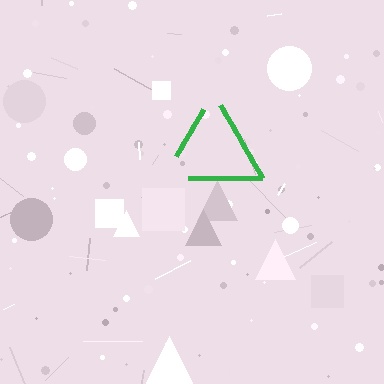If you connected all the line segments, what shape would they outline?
They would outline a triangle.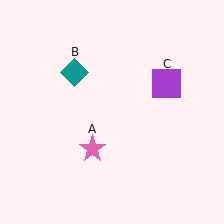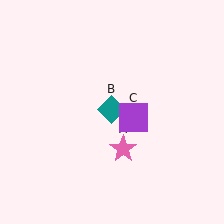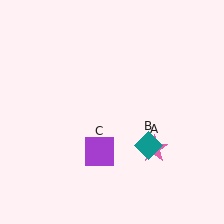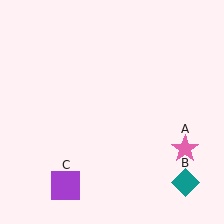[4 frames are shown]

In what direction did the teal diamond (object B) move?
The teal diamond (object B) moved down and to the right.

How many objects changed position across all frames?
3 objects changed position: pink star (object A), teal diamond (object B), purple square (object C).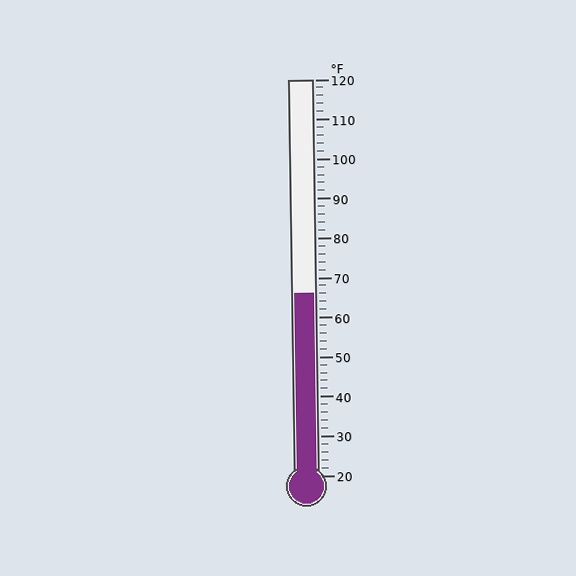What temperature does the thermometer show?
The thermometer shows approximately 66°F.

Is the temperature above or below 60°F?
The temperature is above 60°F.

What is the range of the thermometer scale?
The thermometer scale ranges from 20°F to 120°F.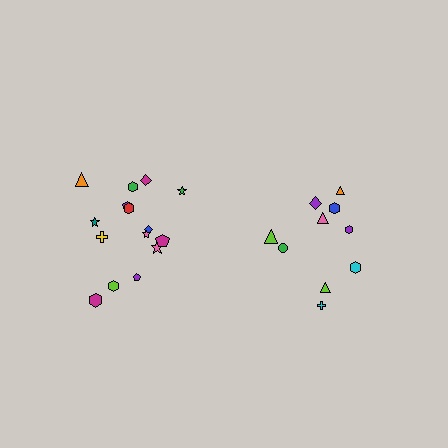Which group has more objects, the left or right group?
The left group.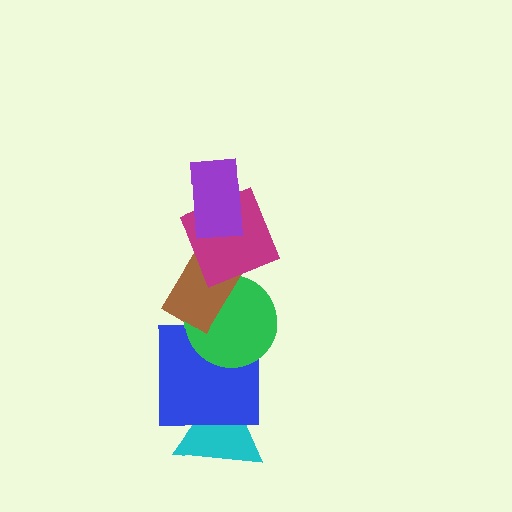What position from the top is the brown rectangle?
The brown rectangle is 3rd from the top.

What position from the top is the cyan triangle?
The cyan triangle is 6th from the top.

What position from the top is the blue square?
The blue square is 5th from the top.